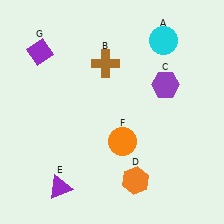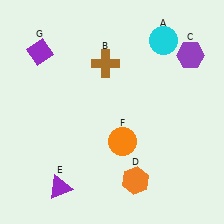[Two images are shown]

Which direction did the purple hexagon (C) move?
The purple hexagon (C) moved up.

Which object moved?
The purple hexagon (C) moved up.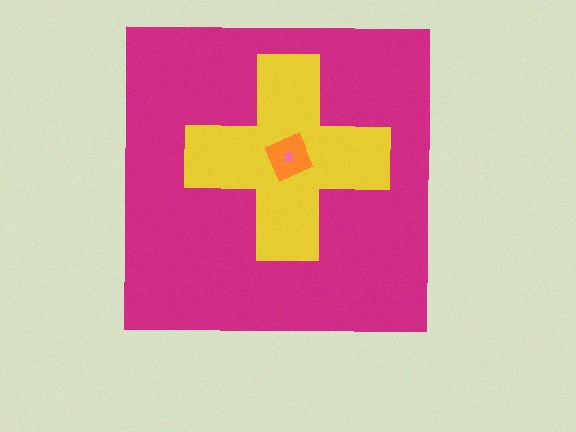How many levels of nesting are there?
4.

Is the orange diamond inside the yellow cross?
Yes.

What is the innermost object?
The pink star.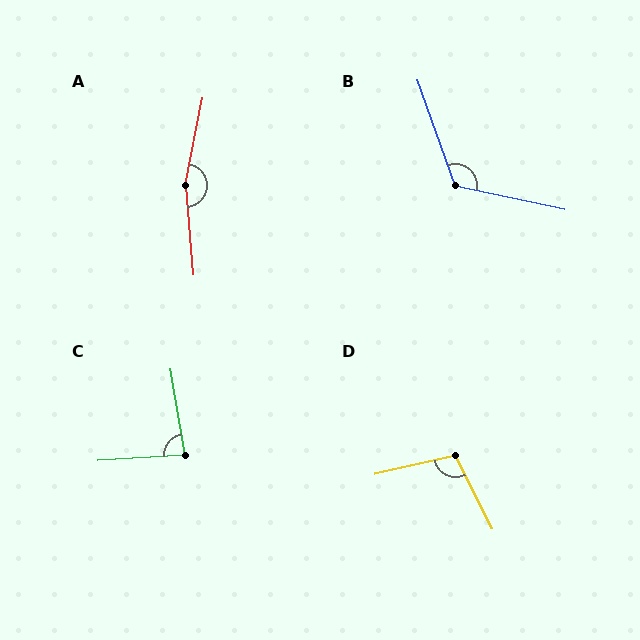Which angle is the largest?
A, at approximately 164 degrees.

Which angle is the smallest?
C, at approximately 84 degrees.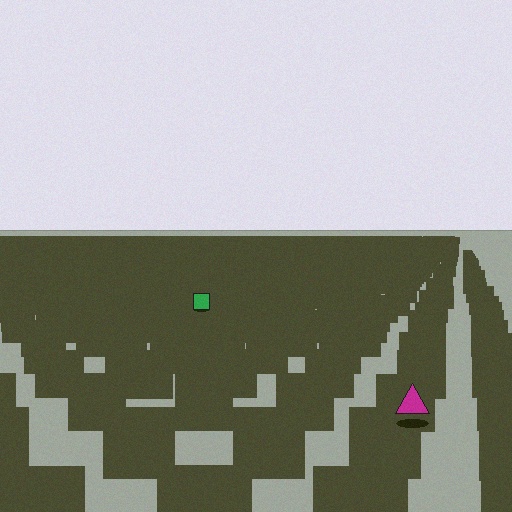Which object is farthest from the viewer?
The green square is farthest from the viewer. It appears smaller and the ground texture around it is denser.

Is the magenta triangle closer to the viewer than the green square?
Yes. The magenta triangle is closer — you can tell from the texture gradient: the ground texture is coarser near it.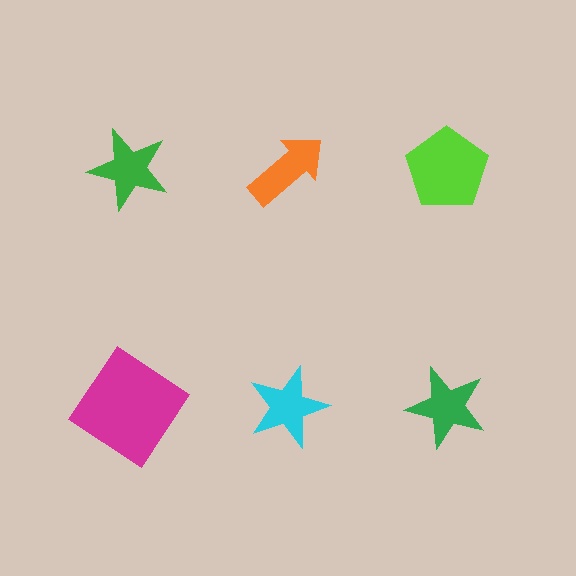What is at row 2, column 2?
A cyan star.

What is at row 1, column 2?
An orange arrow.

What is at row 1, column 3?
A lime pentagon.